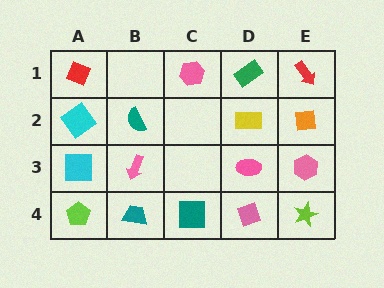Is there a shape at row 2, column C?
No, that cell is empty.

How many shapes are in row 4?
5 shapes.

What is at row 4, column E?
A lime star.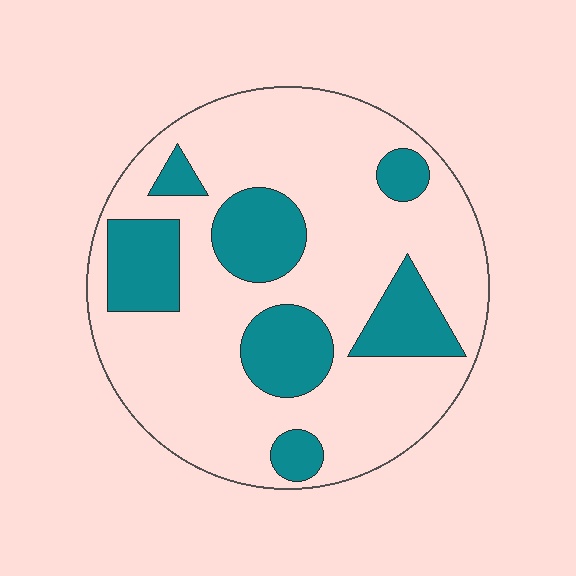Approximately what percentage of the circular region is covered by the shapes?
Approximately 25%.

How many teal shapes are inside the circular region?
7.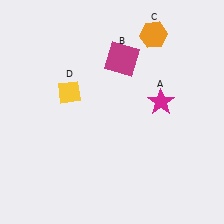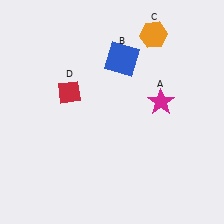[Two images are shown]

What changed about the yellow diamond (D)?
In Image 1, D is yellow. In Image 2, it changed to red.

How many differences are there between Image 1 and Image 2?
There are 2 differences between the two images.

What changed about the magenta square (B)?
In Image 1, B is magenta. In Image 2, it changed to blue.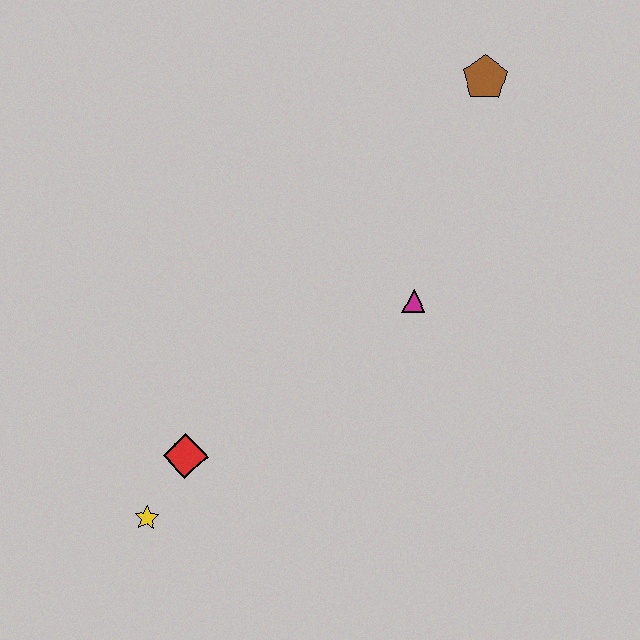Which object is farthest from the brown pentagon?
The yellow star is farthest from the brown pentagon.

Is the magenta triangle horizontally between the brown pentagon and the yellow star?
Yes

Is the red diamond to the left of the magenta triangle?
Yes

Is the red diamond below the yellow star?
No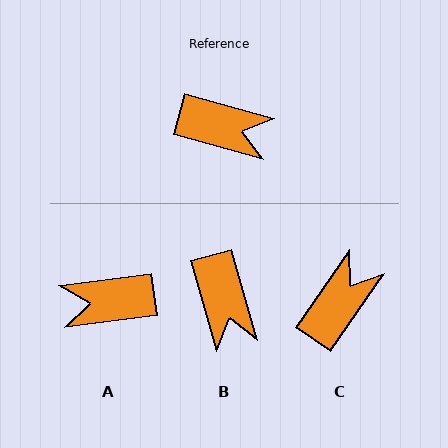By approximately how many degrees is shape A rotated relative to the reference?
Approximately 158 degrees clockwise.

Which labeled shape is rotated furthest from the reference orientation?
A, about 158 degrees away.